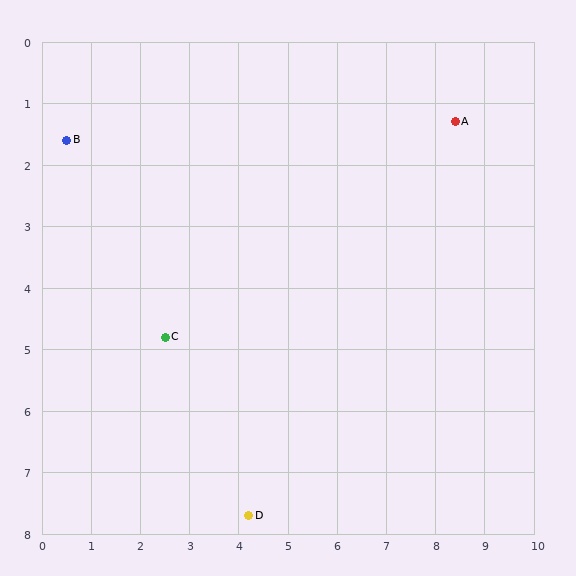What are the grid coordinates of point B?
Point B is at approximately (0.5, 1.6).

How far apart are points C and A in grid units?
Points C and A are about 6.9 grid units apart.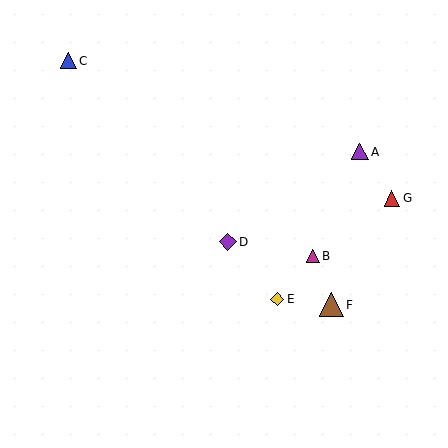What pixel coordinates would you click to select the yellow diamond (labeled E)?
Click at (277, 299) to select the yellow diamond E.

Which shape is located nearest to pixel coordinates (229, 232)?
The purple diamond (labeled D) at (228, 242) is nearest to that location.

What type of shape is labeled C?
Shape C is a blue triangle.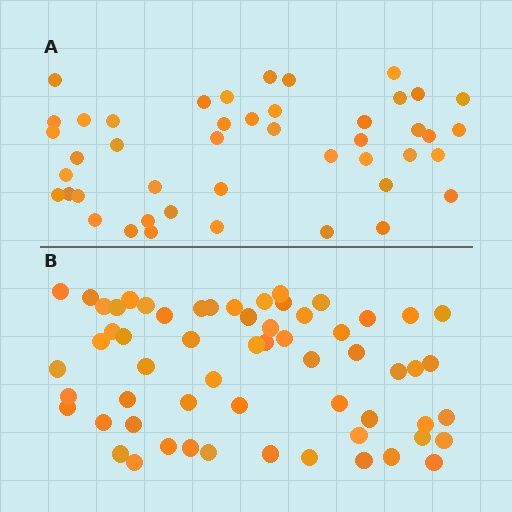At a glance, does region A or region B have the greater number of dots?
Region B (the bottom region) has more dots.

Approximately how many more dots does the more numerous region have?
Region B has approximately 15 more dots than region A.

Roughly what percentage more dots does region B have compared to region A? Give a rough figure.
About 35% more.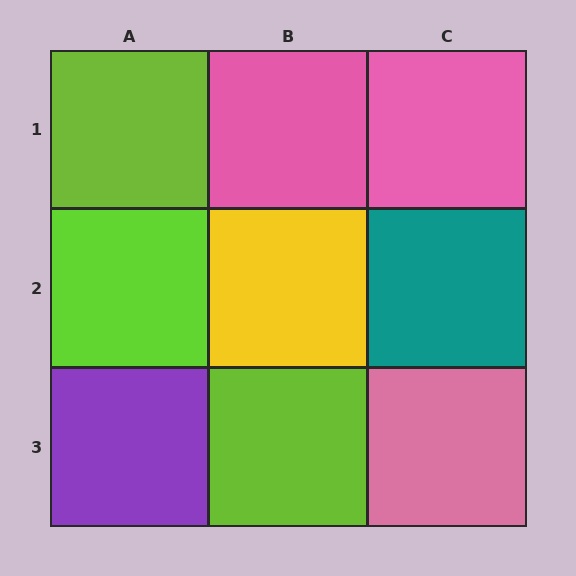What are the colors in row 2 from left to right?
Lime, yellow, teal.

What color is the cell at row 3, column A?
Purple.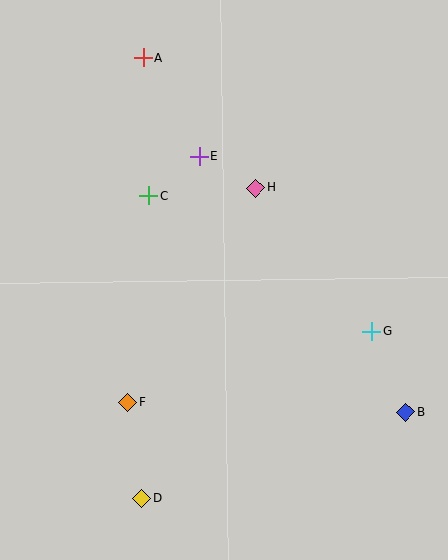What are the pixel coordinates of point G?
Point G is at (372, 331).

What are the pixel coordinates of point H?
Point H is at (256, 188).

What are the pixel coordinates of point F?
Point F is at (127, 403).